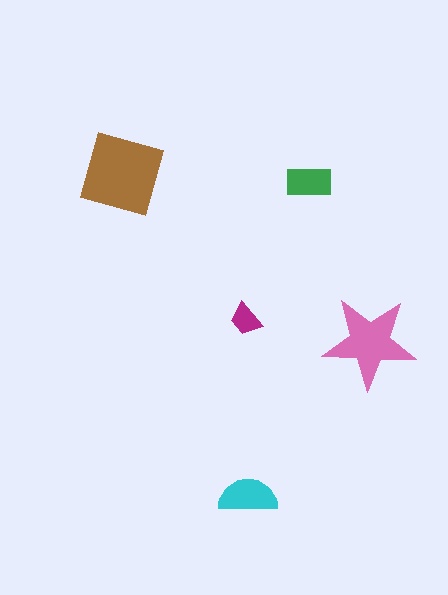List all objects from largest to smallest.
The brown diamond, the pink star, the cyan semicircle, the green rectangle, the magenta trapezoid.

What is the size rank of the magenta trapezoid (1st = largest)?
5th.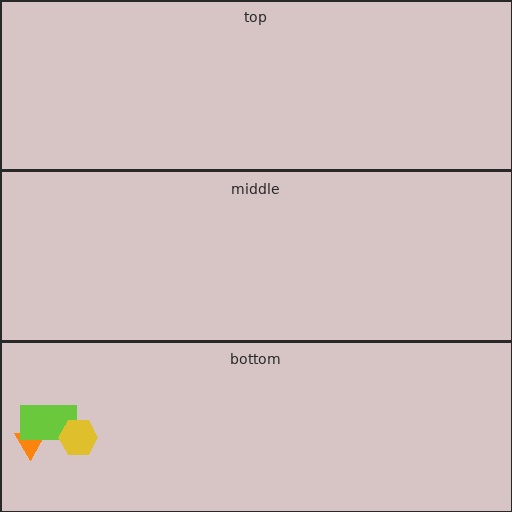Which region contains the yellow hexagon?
The bottom region.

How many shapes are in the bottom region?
3.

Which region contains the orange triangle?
The bottom region.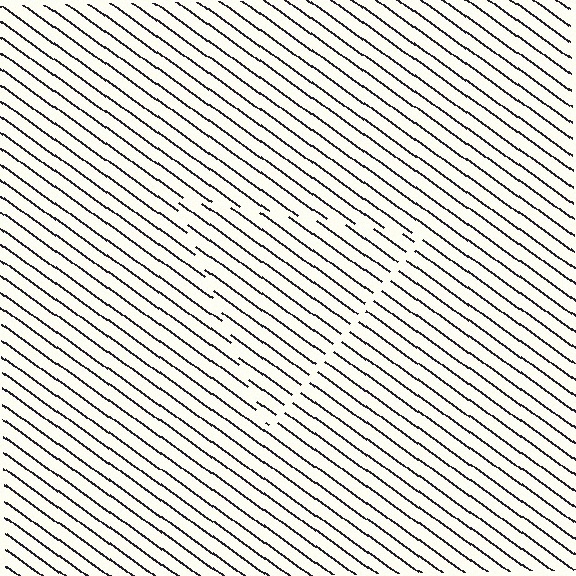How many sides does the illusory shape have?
3 sides — the line-ends trace a triangle.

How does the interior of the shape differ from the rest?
The interior of the shape contains the same grating, shifted by half a period — the contour is defined by the phase discontinuity where line-ends from the inner and outer gratings abut.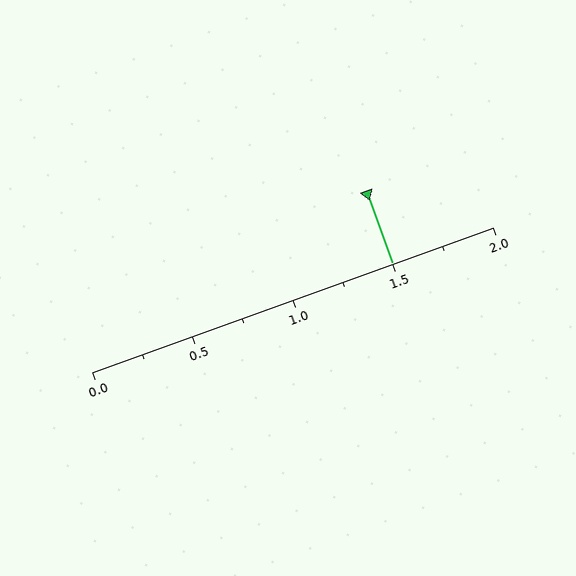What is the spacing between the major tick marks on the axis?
The major ticks are spaced 0.5 apart.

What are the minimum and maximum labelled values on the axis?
The axis runs from 0.0 to 2.0.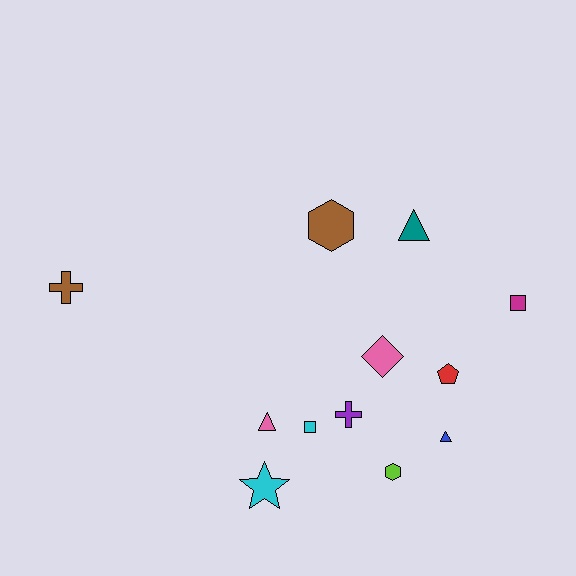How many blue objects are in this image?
There is 1 blue object.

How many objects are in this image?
There are 12 objects.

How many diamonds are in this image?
There is 1 diamond.